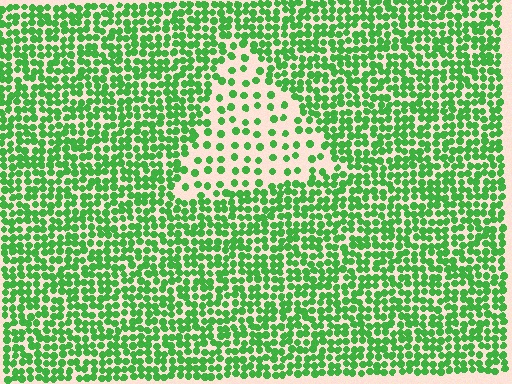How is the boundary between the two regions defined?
The boundary is defined by a change in element density (approximately 2.6x ratio). All elements are the same color, size, and shape.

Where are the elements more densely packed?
The elements are more densely packed outside the triangle boundary.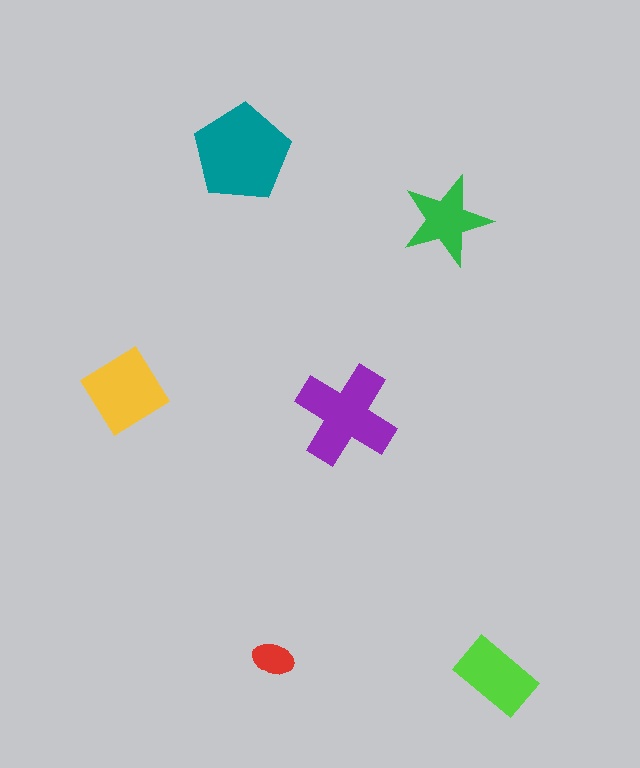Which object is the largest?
The teal pentagon.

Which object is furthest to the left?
The yellow diamond is leftmost.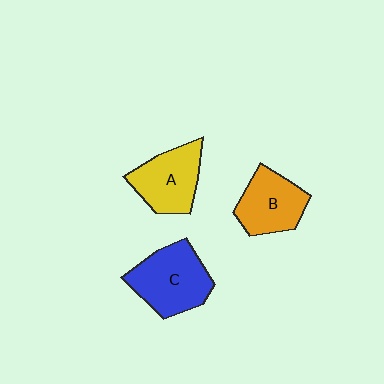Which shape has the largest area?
Shape C (blue).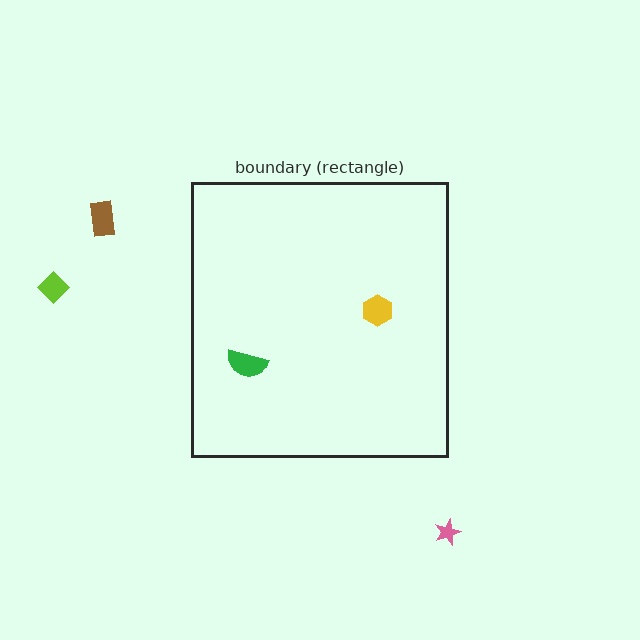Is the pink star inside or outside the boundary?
Outside.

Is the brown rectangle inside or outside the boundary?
Outside.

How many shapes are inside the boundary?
2 inside, 3 outside.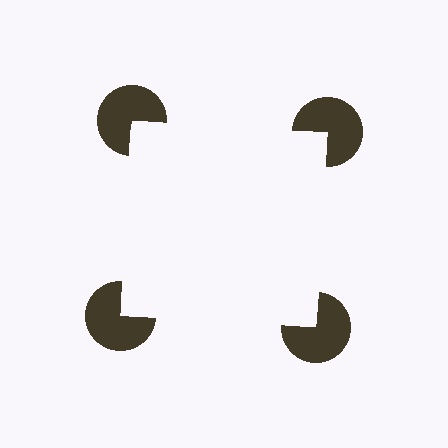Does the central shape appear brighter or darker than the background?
It typically appears slightly brighter than the background, even though no actual brightness change is drawn.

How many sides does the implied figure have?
4 sides.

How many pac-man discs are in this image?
There are 4 — one at each vertex of the illusory square.